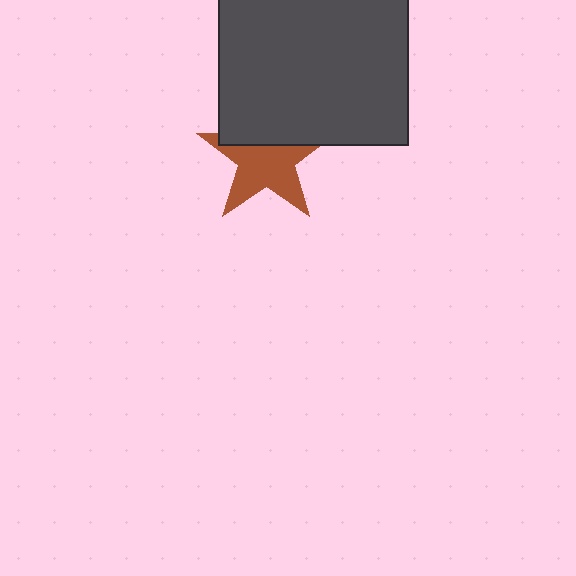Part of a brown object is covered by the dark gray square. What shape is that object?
It is a star.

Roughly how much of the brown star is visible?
Most of it is visible (roughly 65%).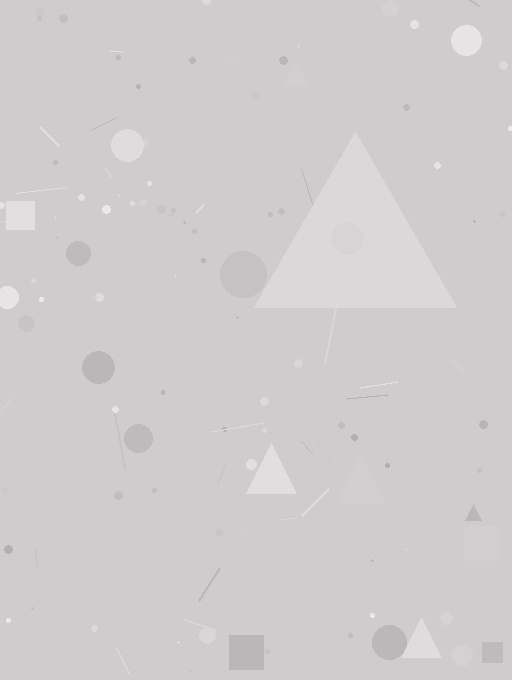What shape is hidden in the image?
A triangle is hidden in the image.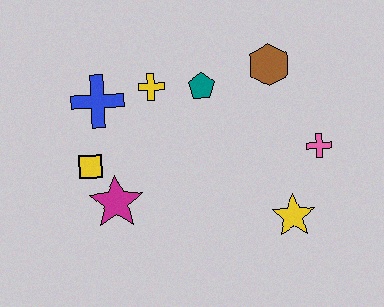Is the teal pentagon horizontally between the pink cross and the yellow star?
No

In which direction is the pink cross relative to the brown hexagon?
The pink cross is below the brown hexagon.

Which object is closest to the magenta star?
The yellow square is closest to the magenta star.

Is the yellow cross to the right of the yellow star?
No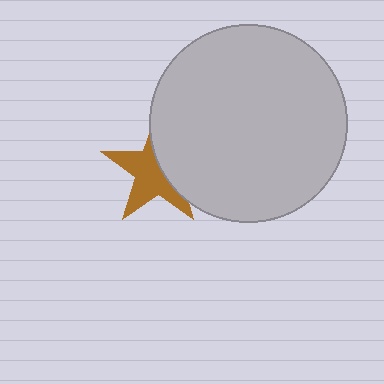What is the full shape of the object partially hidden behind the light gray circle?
The partially hidden object is a brown star.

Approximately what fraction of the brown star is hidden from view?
Roughly 43% of the brown star is hidden behind the light gray circle.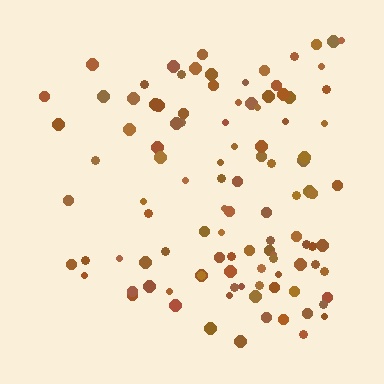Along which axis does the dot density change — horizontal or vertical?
Horizontal.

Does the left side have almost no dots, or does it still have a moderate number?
Still a moderate number, just noticeably fewer than the right.